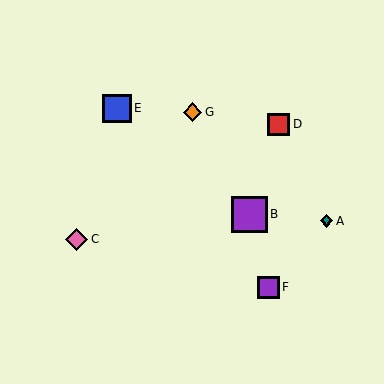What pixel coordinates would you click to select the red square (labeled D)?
Click at (279, 124) to select the red square D.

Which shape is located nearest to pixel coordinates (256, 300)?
The purple square (labeled F) at (268, 287) is nearest to that location.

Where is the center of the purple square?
The center of the purple square is at (268, 287).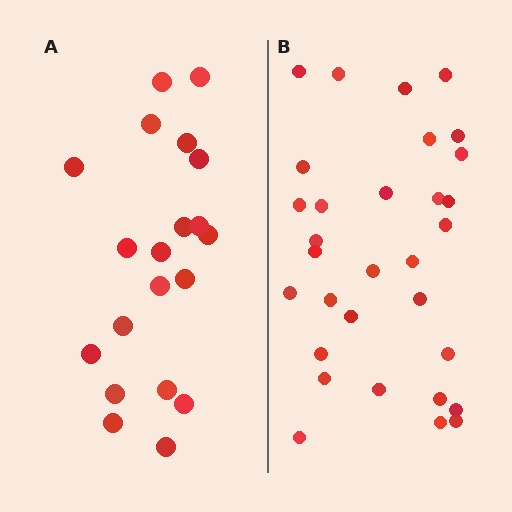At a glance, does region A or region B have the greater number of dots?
Region B (the right region) has more dots.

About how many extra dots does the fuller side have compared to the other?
Region B has roughly 12 or so more dots than region A.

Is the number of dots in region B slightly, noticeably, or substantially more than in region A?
Region B has substantially more. The ratio is roughly 1.6 to 1.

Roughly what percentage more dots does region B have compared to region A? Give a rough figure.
About 55% more.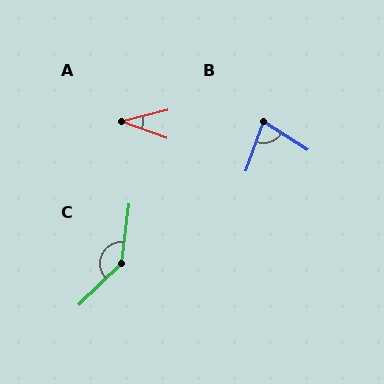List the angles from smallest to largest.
A (34°), B (76°), C (141°).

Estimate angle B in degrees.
Approximately 76 degrees.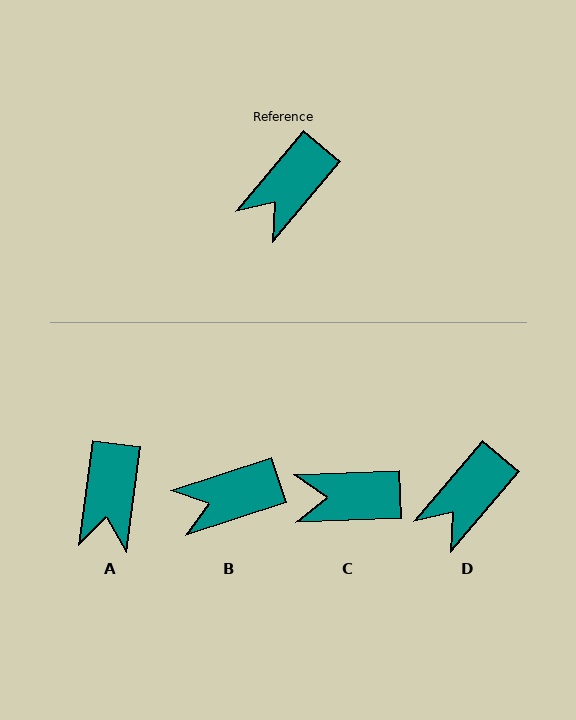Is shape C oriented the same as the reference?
No, it is off by about 48 degrees.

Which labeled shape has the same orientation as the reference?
D.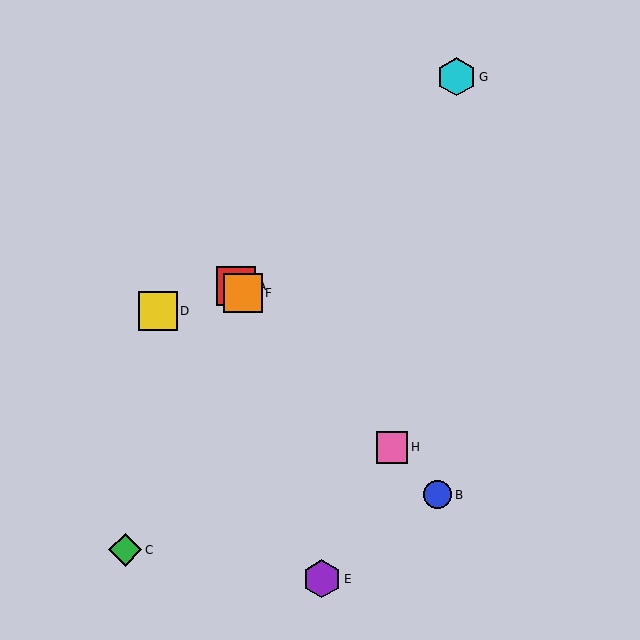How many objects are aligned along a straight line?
4 objects (A, B, F, H) are aligned along a straight line.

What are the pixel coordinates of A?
Object A is at (236, 286).